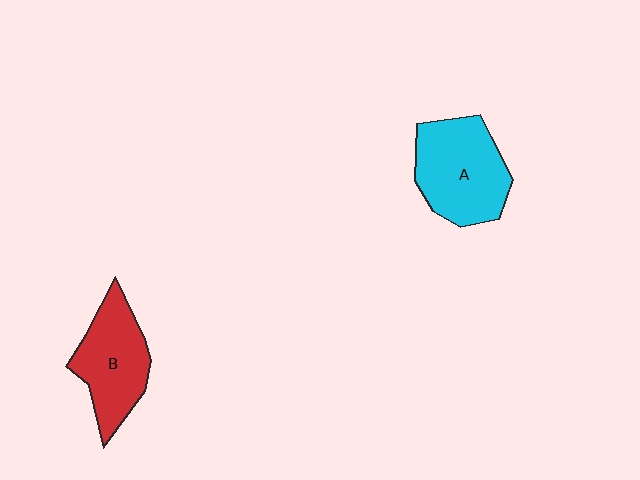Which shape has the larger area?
Shape A (cyan).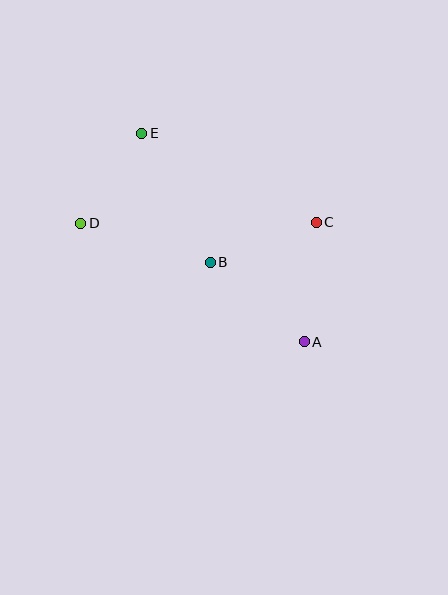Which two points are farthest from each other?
Points A and E are farthest from each other.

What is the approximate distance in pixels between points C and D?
The distance between C and D is approximately 236 pixels.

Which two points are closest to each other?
Points D and E are closest to each other.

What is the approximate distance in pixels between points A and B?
The distance between A and B is approximately 123 pixels.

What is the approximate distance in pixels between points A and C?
The distance between A and C is approximately 120 pixels.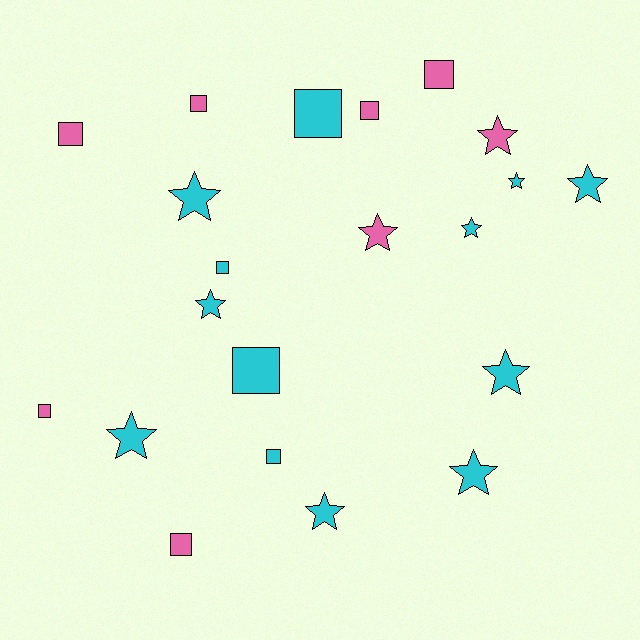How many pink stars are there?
There are 2 pink stars.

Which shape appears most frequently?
Star, with 11 objects.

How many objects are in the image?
There are 21 objects.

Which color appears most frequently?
Cyan, with 13 objects.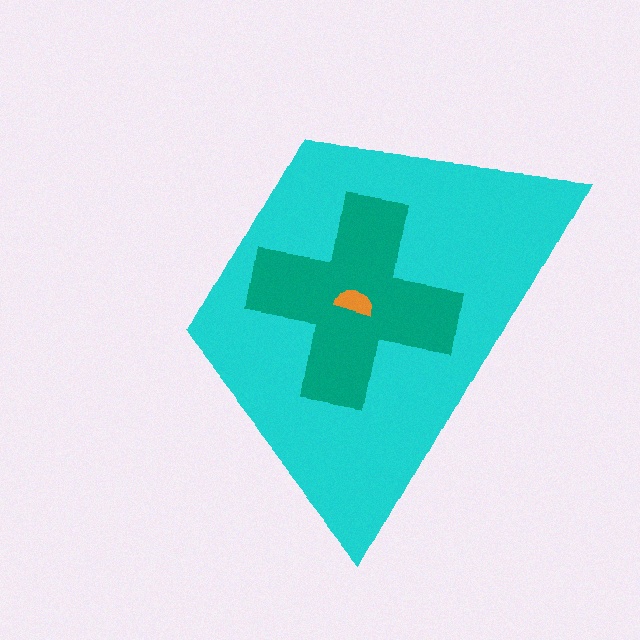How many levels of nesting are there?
3.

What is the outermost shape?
The cyan trapezoid.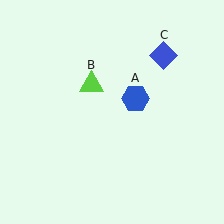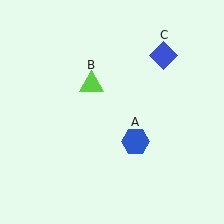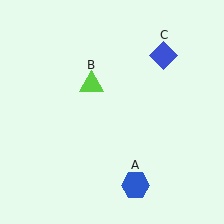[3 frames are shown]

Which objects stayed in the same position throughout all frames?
Lime triangle (object B) and blue diamond (object C) remained stationary.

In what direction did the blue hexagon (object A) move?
The blue hexagon (object A) moved down.